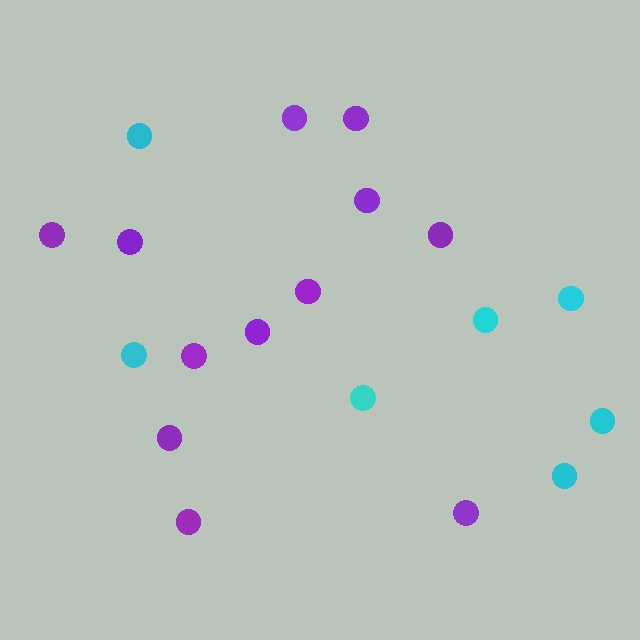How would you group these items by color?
There are 2 groups: one group of purple circles (12) and one group of cyan circles (7).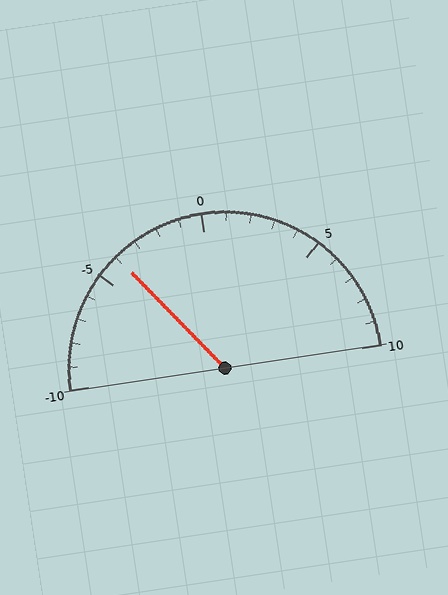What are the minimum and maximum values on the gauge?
The gauge ranges from -10 to 10.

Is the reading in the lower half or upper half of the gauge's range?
The reading is in the lower half of the range (-10 to 10).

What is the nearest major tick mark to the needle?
The nearest major tick mark is -5.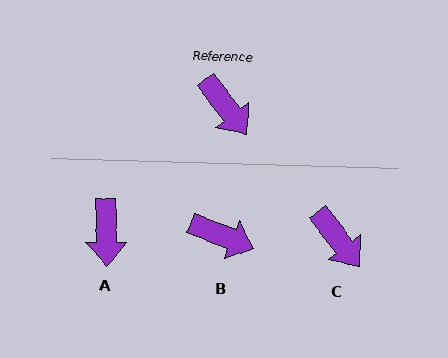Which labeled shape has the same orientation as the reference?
C.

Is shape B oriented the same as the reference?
No, it is off by about 30 degrees.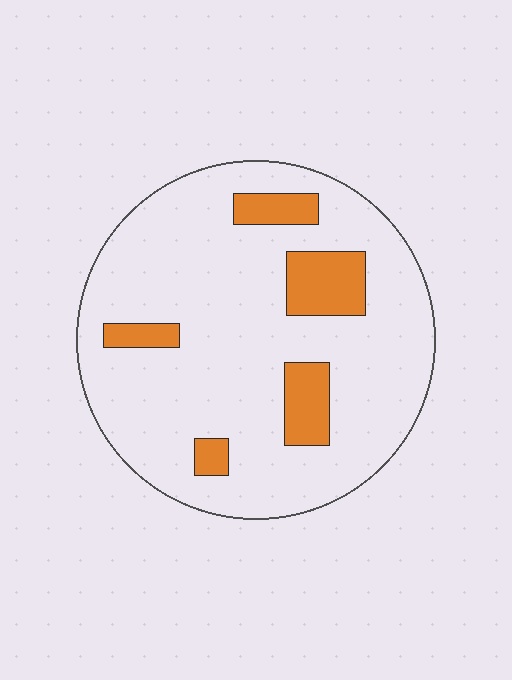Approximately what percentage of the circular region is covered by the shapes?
Approximately 15%.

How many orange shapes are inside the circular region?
5.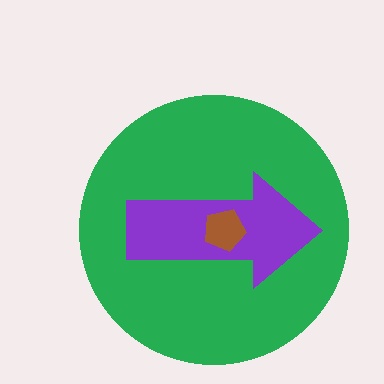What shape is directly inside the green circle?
The purple arrow.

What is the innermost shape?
The brown pentagon.